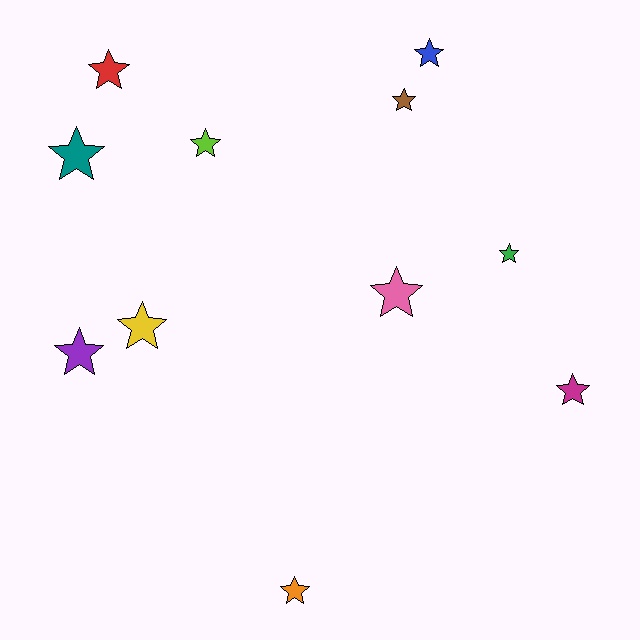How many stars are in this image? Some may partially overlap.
There are 11 stars.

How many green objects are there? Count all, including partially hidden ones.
There is 1 green object.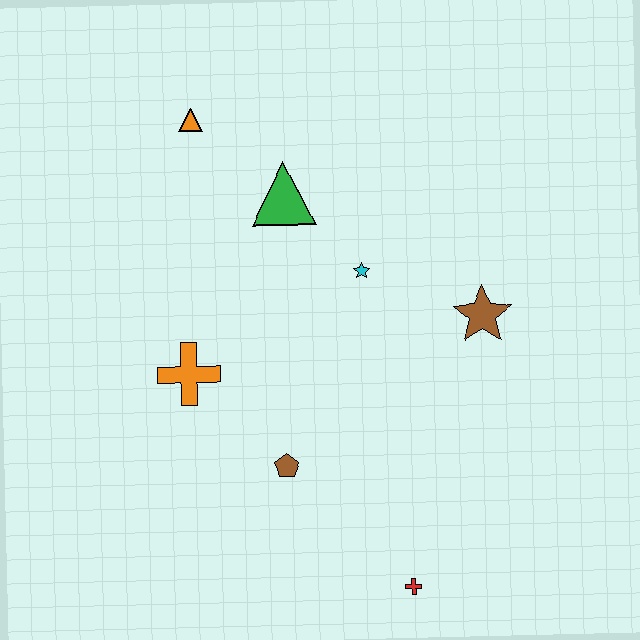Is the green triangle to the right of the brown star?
No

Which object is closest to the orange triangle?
The green triangle is closest to the orange triangle.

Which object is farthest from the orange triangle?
The red cross is farthest from the orange triangle.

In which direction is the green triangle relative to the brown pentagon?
The green triangle is above the brown pentagon.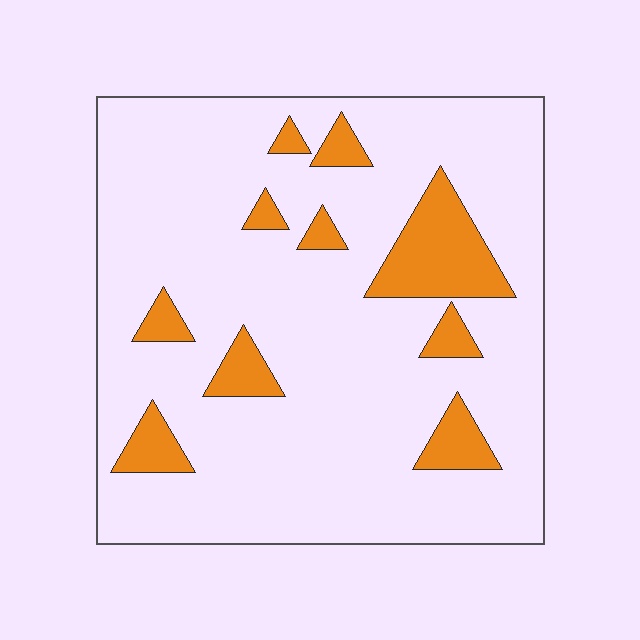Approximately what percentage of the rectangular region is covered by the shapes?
Approximately 15%.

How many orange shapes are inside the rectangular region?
10.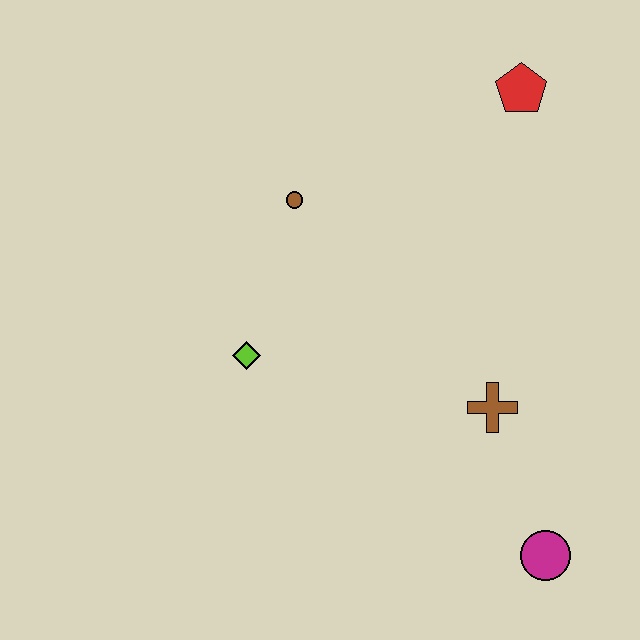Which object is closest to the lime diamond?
The brown circle is closest to the lime diamond.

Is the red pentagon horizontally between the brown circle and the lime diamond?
No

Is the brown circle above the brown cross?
Yes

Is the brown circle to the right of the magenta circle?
No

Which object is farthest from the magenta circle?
The red pentagon is farthest from the magenta circle.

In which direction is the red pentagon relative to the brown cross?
The red pentagon is above the brown cross.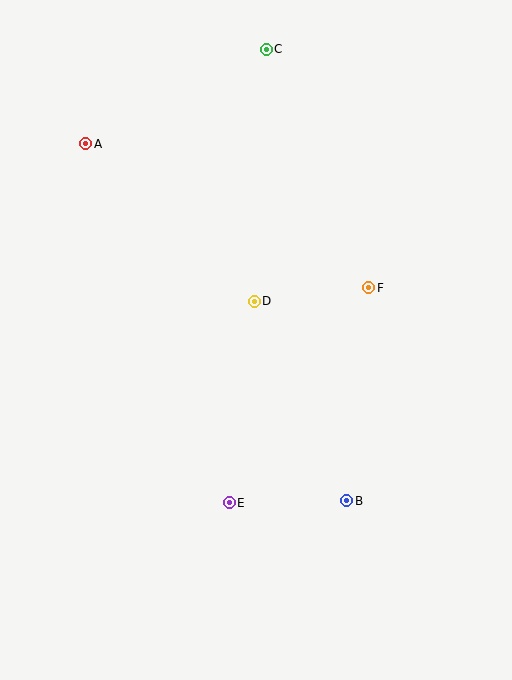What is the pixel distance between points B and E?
The distance between B and E is 118 pixels.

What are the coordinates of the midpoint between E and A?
The midpoint between E and A is at (158, 323).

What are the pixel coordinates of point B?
Point B is at (347, 501).